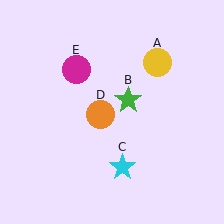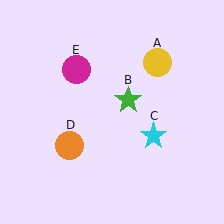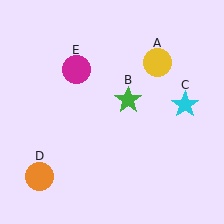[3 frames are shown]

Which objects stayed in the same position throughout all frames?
Yellow circle (object A) and green star (object B) and magenta circle (object E) remained stationary.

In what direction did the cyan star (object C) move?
The cyan star (object C) moved up and to the right.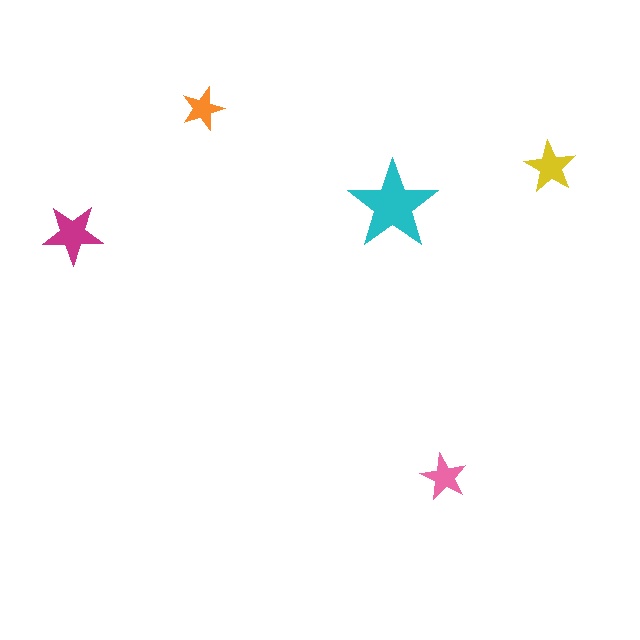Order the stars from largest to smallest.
the cyan one, the magenta one, the yellow one, the pink one, the orange one.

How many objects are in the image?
There are 5 objects in the image.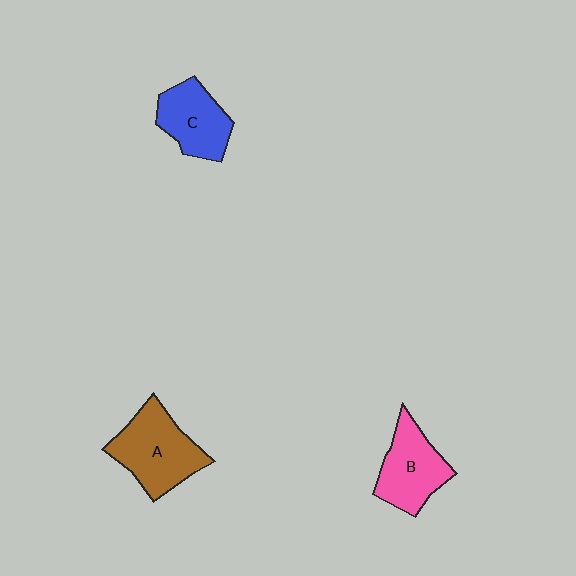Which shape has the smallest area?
Shape C (blue).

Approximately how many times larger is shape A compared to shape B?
Approximately 1.2 times.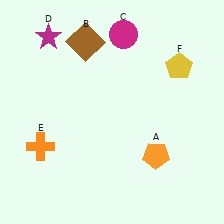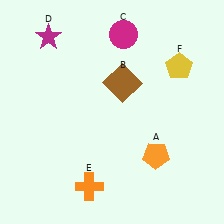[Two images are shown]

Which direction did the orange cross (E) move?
The orange cross (E) moved right.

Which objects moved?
The objects that moved are: the brown square (B), the orange cross (E).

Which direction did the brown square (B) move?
The brown square (B) moved down.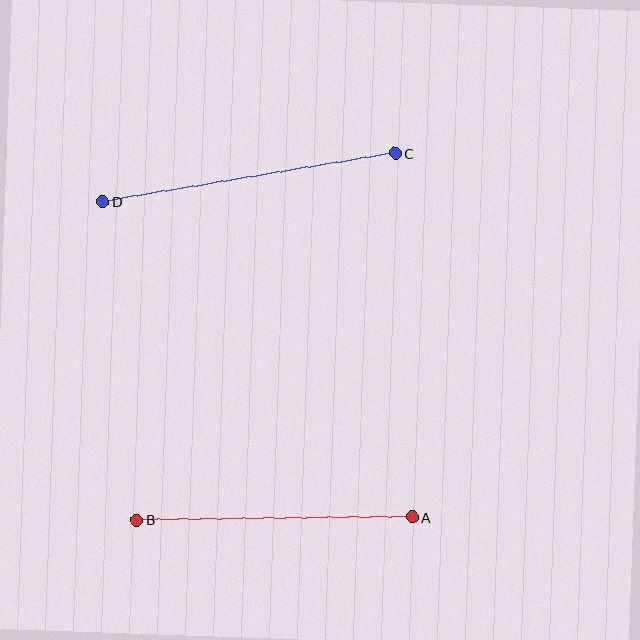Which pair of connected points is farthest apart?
Points C and D are farthest apart.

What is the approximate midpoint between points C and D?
The midpoint is at approximately (249, 177) pixels.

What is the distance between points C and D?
The distance is approximately 297 pixels.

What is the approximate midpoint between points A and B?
The midpoint is at approximately (275, 518) pixels.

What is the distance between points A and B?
The distance is approximately 276 pixels.